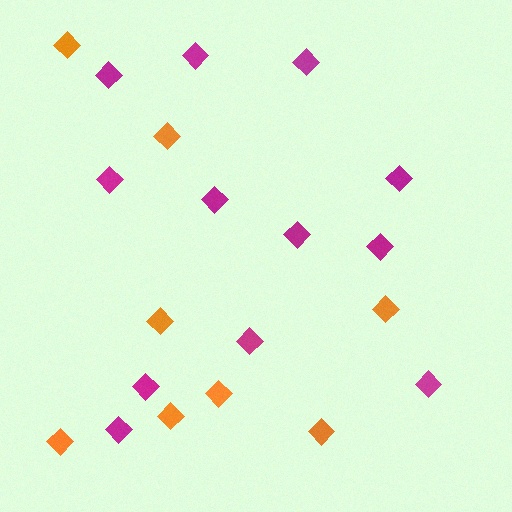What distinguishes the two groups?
There are 2 groups: one group of orange diamonds (8) and one group of magenta diamonds (12).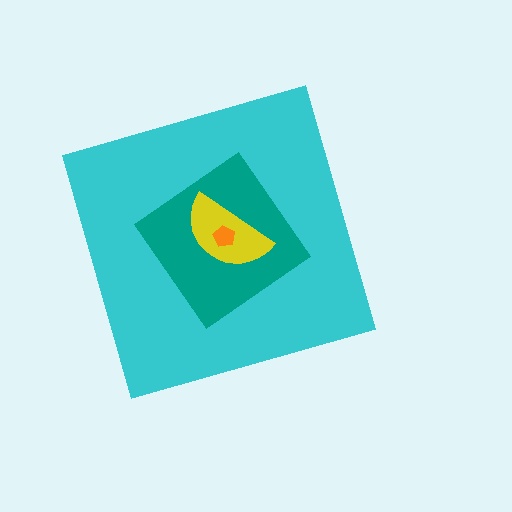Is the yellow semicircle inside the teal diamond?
Yes.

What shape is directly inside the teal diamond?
The yellow semicircle.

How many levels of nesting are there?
4.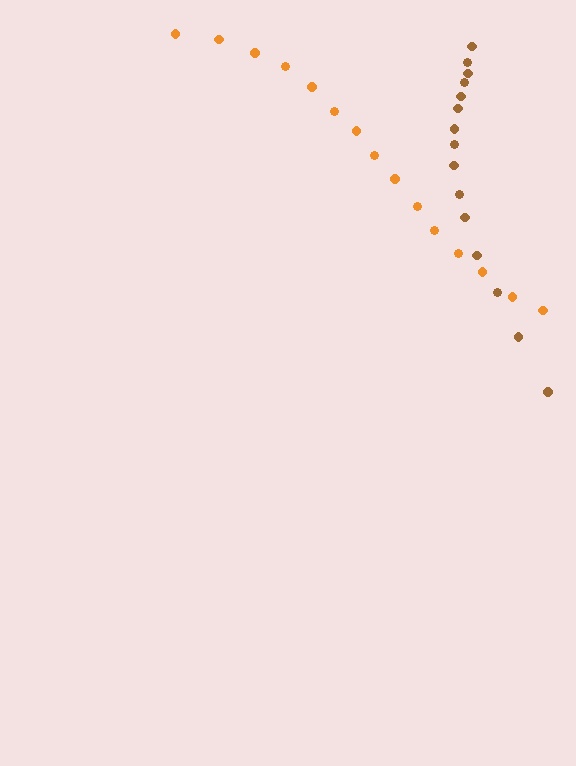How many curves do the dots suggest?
There are 2 distinct paths.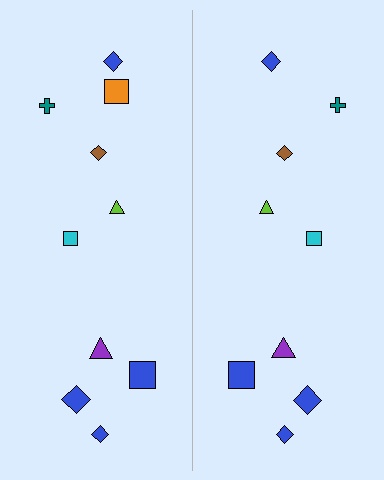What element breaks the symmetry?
A orange square is missing from the right side.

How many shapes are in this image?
There are 19 shapes in this image.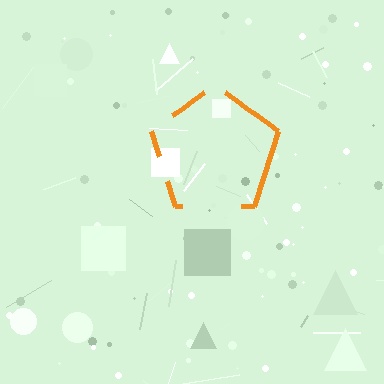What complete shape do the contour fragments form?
The contour fragments form a pentagon.